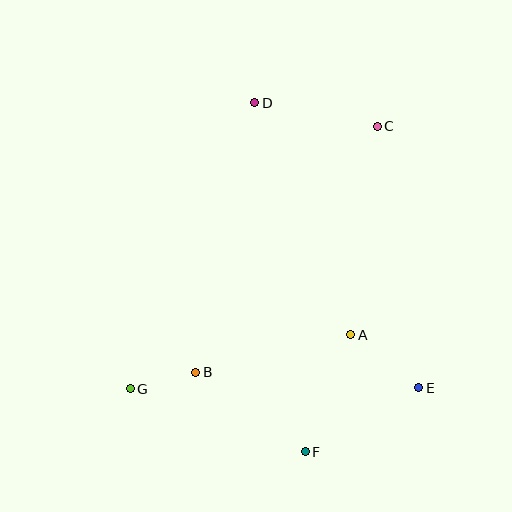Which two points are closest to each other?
Points B and G are closest to each other.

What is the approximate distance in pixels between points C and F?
The distance between C and F is approximately 333 pixels.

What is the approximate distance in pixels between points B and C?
The distance between B and C is approximately 306 pixels.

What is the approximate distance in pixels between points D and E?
The distance between D and E is approximately 329 pixels.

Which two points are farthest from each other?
Points C and G are farthest from each other.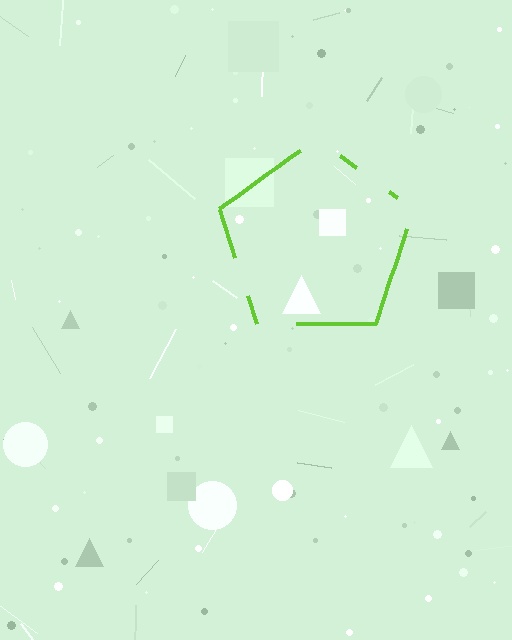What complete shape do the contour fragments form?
The contour fragments form a pentagon.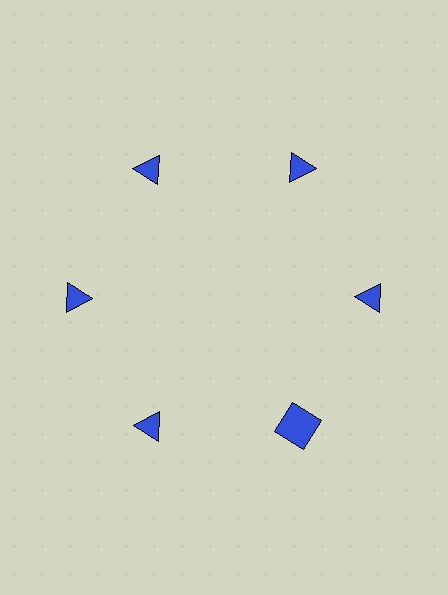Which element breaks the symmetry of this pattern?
The blue square at roughly the 5 o'clock position breaks the symmetry. All other shapes are blue triangles.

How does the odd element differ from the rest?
It has a different shape: square instead of triangle.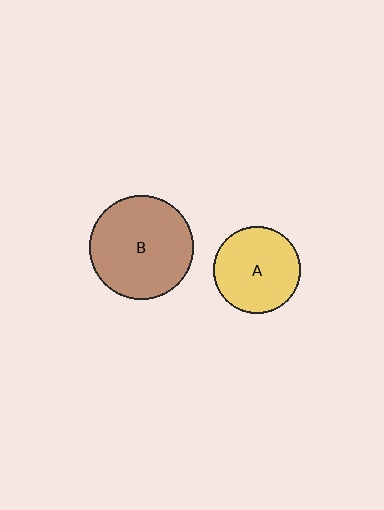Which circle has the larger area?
Circle B (brown).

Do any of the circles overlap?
No, none of the circles overlap.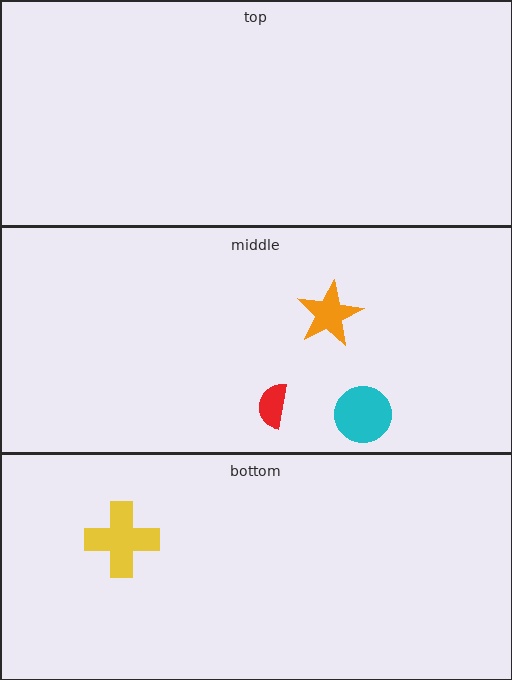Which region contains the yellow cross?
The bottom region.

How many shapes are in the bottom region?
1.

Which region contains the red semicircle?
The middle region.